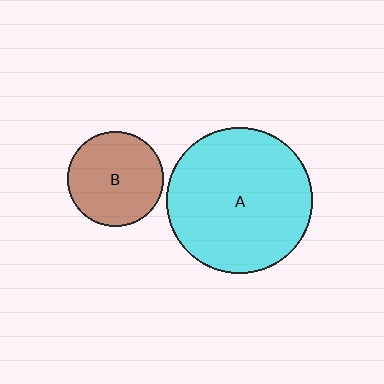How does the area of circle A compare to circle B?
Approximately 2.4 times.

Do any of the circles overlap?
No, none of the circles overlap.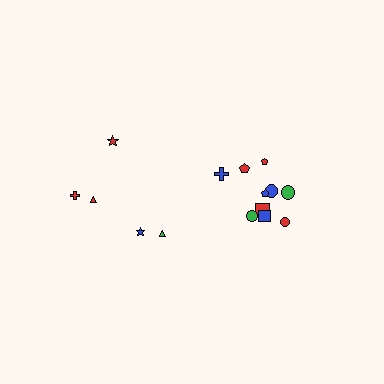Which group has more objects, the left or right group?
The right group.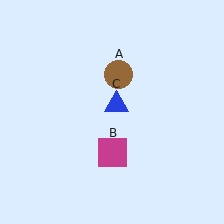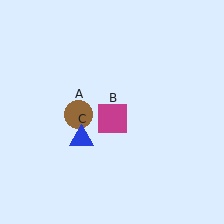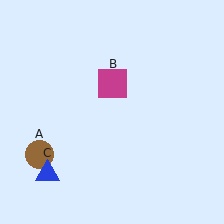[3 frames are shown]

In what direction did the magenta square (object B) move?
The magenta square (object B) moved up.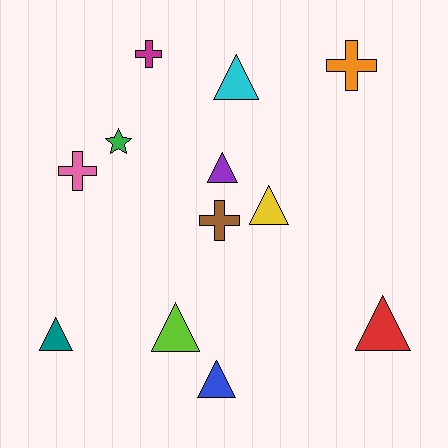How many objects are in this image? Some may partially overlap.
There are 12 objects.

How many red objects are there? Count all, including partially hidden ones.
There is 1 red object.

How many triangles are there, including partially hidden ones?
There are 7 triangles.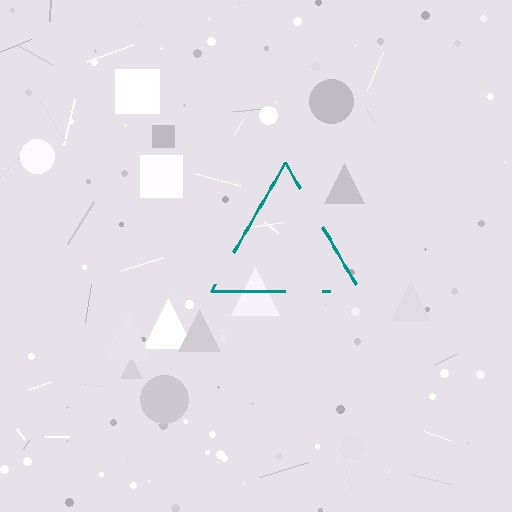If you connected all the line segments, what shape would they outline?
They would outline a triangle.